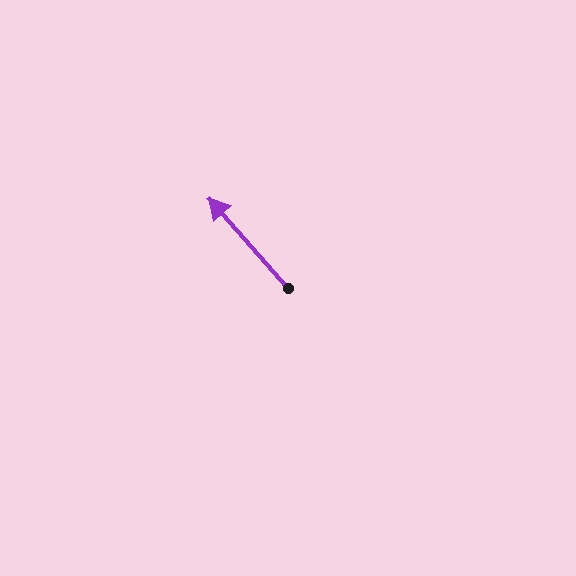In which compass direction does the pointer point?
Northwest.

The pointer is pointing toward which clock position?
Roughly 11 o'clock.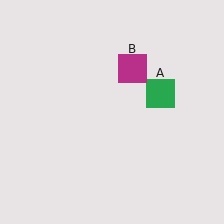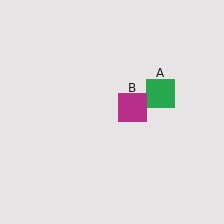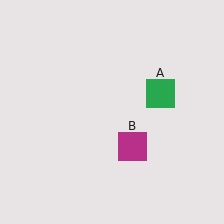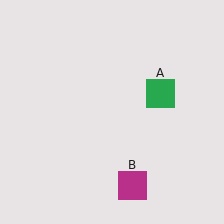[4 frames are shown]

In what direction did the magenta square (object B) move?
The magenta square (object B) moved down.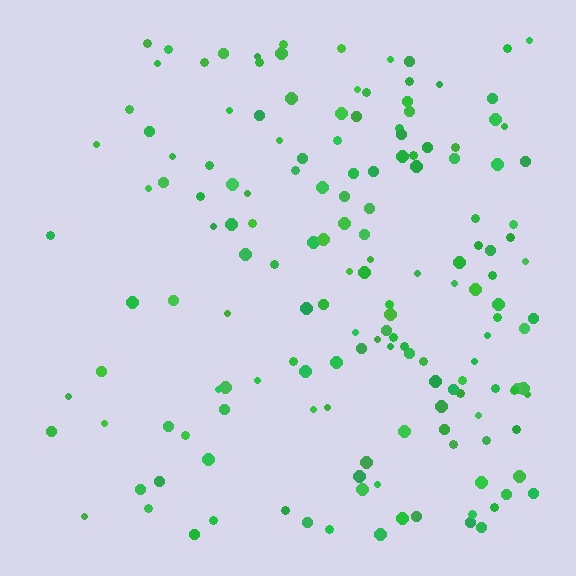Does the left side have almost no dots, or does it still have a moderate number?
Still a moderate number, just noticeably fewer than the right.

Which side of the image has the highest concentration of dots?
The right.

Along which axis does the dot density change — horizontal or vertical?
Horizontal.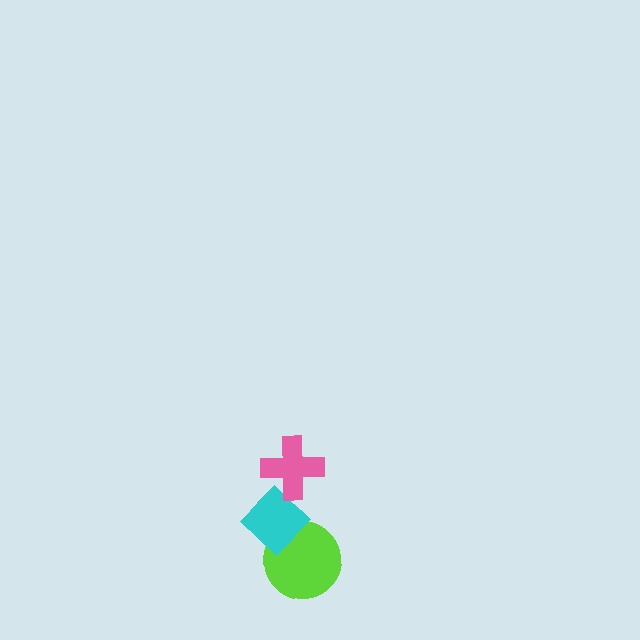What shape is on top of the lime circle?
The cyan diamond is on top of the lime circle.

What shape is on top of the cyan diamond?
The pink cross is on top of the cyan diamond.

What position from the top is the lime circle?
The lime circle is 3rd from the top.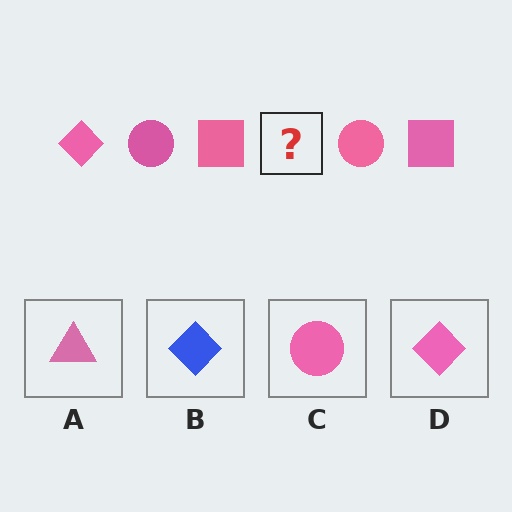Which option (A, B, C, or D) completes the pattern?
D.